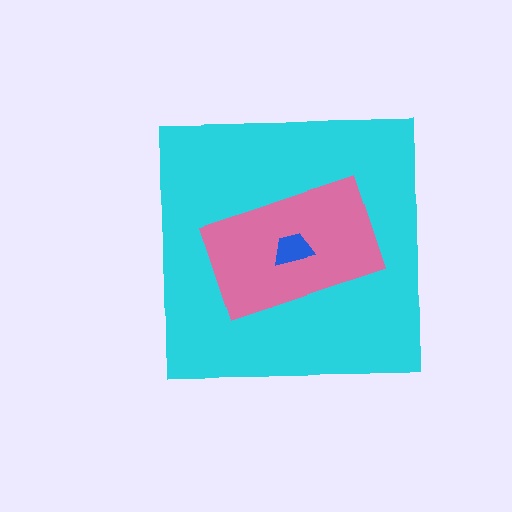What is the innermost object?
The blue trapezoid.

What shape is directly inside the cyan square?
The pink rectangle.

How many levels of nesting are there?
3.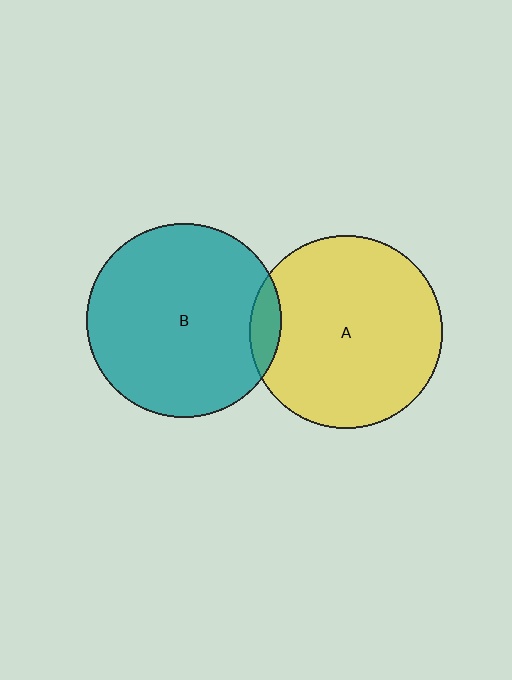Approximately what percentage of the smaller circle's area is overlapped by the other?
Approximately 10%.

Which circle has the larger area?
Circle B (teal).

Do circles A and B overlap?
Yes.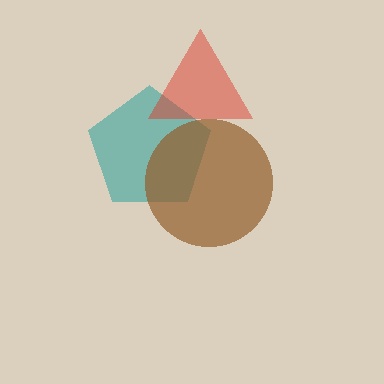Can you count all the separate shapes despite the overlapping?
Yes, there are 3 separate shapes.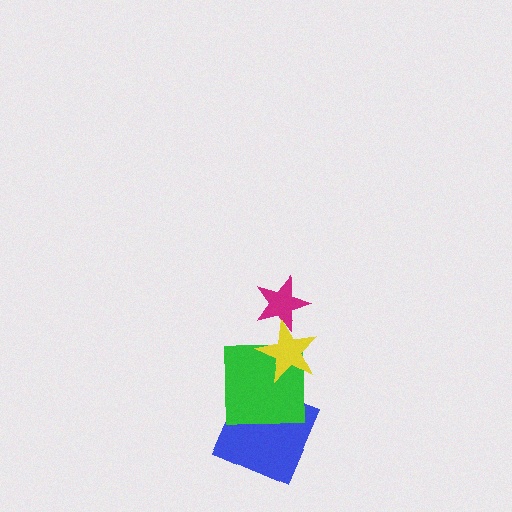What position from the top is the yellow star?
The yellow star is 2nd from the top.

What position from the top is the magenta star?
The magenta star is 1st from the top.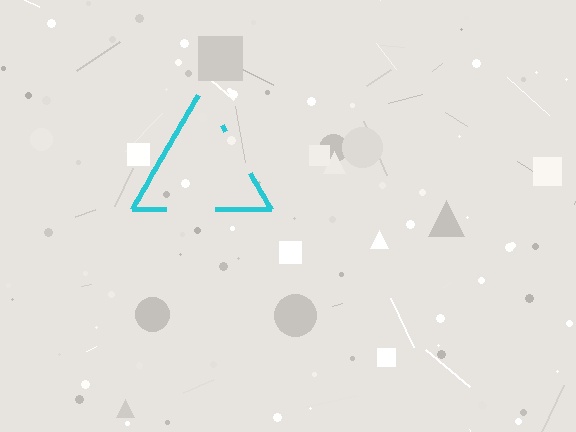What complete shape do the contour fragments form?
The contour fragments form a triangle.